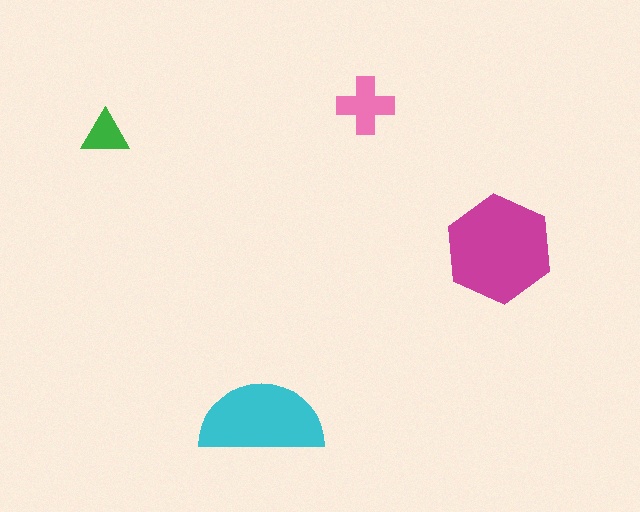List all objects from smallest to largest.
The green triangle, the pink cross, the cyan semicircle, the magenta hexagon.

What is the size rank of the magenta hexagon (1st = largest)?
1st.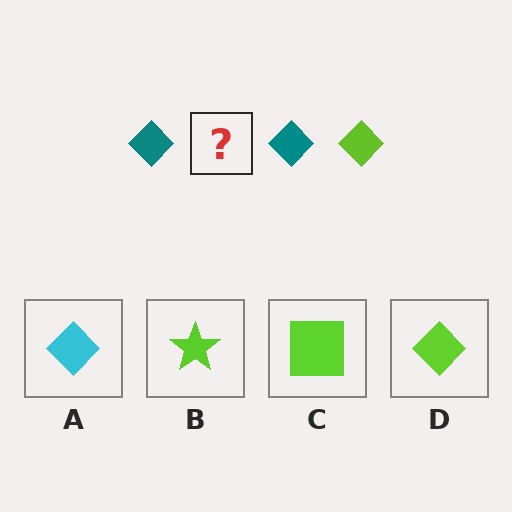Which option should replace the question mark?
Option D.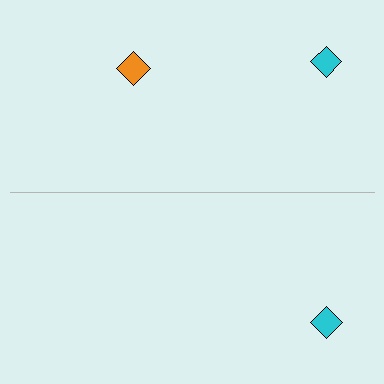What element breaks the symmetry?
A orange diamond is missing from the bottom side.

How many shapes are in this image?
There are 3 shapes in this image.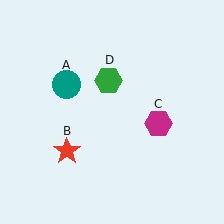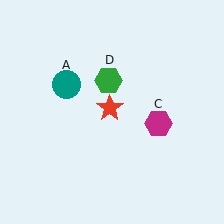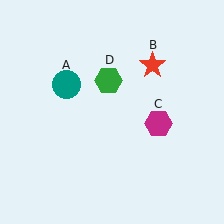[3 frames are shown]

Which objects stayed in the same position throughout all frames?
Teal circle (object A) and magenta hexagon (object C) and green hexagon (object D) remained stationary.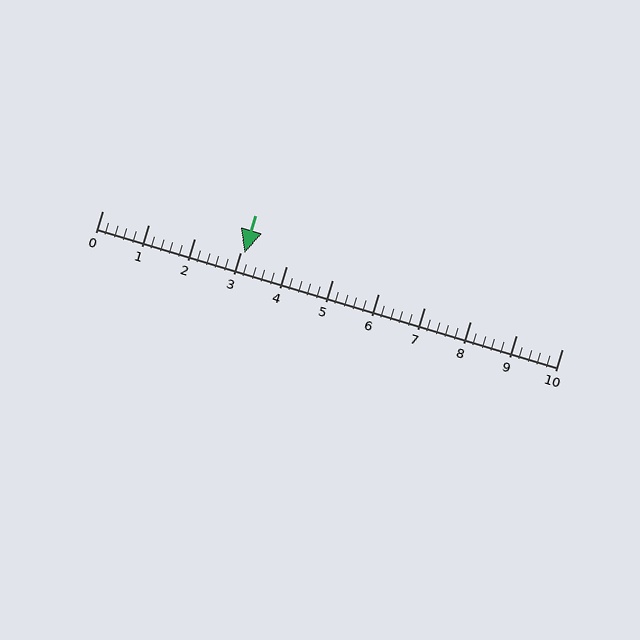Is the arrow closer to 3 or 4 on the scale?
The arrow is closer to 3.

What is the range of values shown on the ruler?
The ruler shows values from 0 to 10.